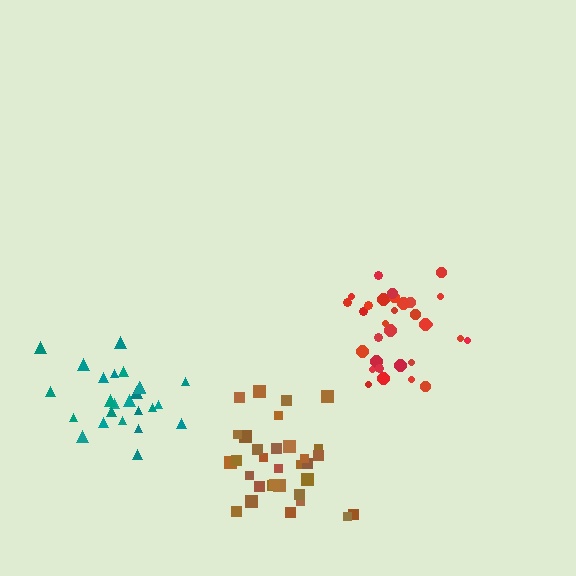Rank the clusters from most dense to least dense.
teal, brown, red.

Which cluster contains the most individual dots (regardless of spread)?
Brown (32).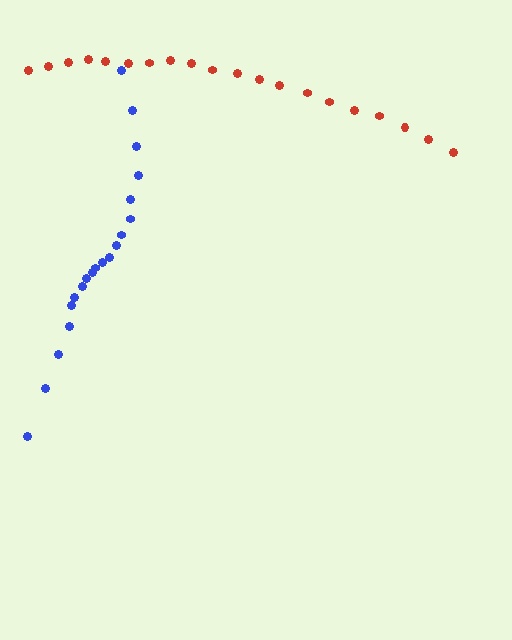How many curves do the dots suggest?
There are 2 distinct paths.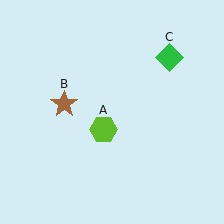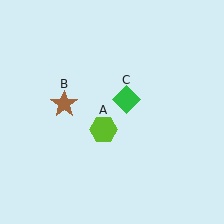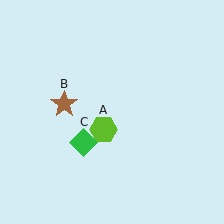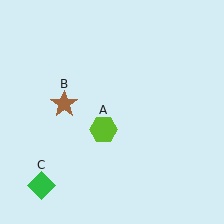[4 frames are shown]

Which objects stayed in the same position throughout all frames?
Lime hexagon (object A) and brown star (object B) remained stationary.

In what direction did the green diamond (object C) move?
The green diamond (object C) moved down and to the left.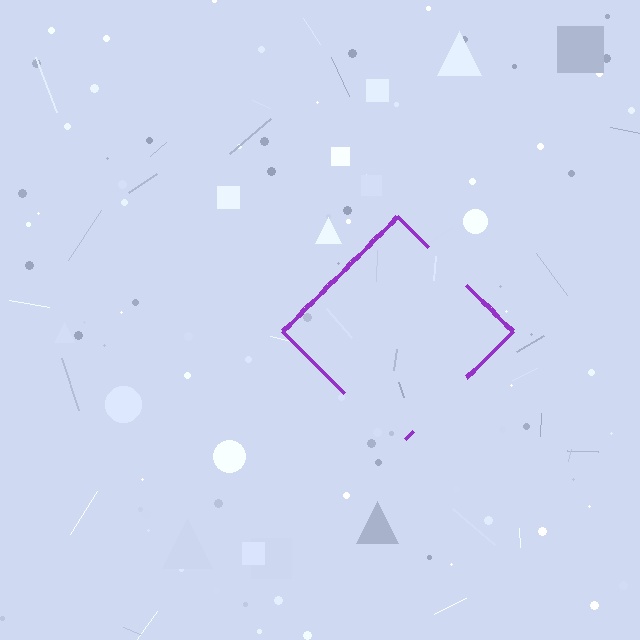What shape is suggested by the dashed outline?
The dashed outline suggests a diamond.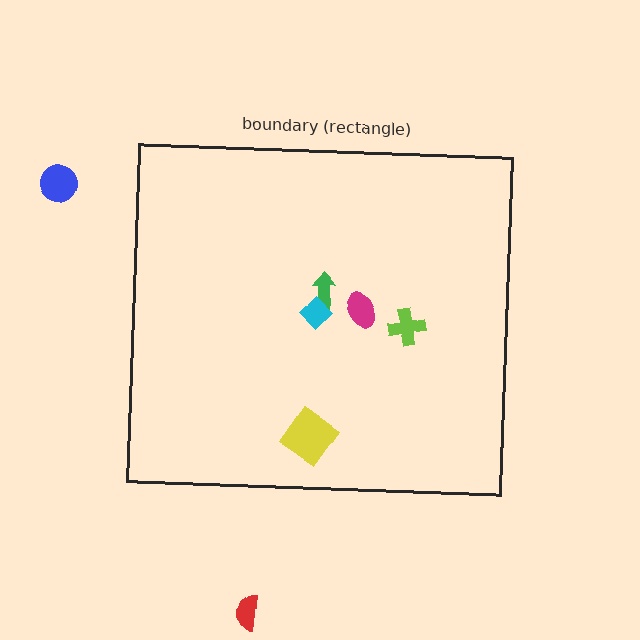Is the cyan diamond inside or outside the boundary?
Inside.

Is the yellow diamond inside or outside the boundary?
Inside.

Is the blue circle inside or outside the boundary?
Outside.